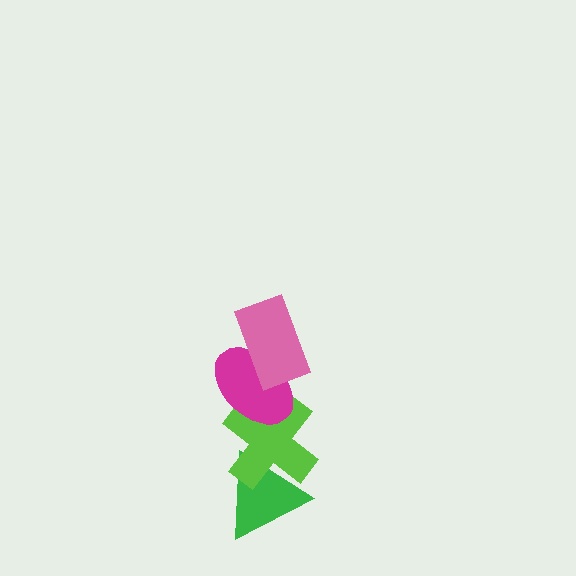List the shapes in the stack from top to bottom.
From top to bottom: the pink rectangle, the magenta ellipse, the lime cross, the green triangle.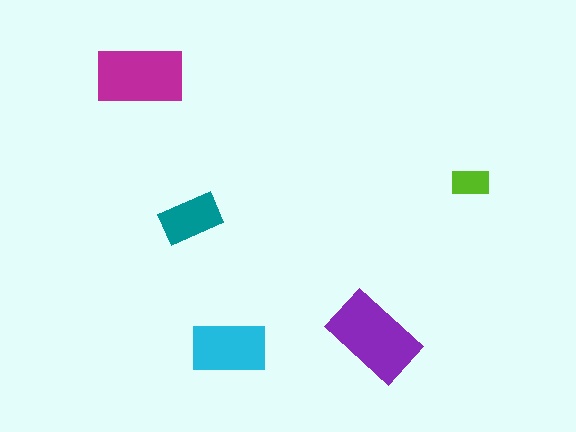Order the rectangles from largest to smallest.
the purple one, the magenta one, the cyan one, the teal one, the lime one.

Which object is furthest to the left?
The magenta rectangle is leftmost.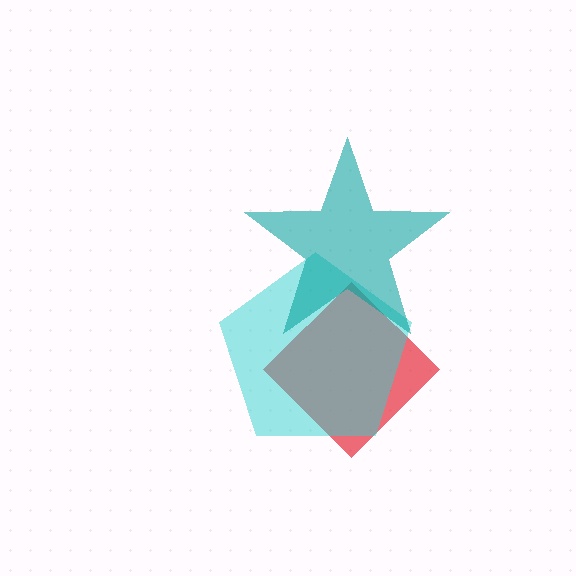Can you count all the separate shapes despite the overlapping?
Yes, there are 3 separate shapes.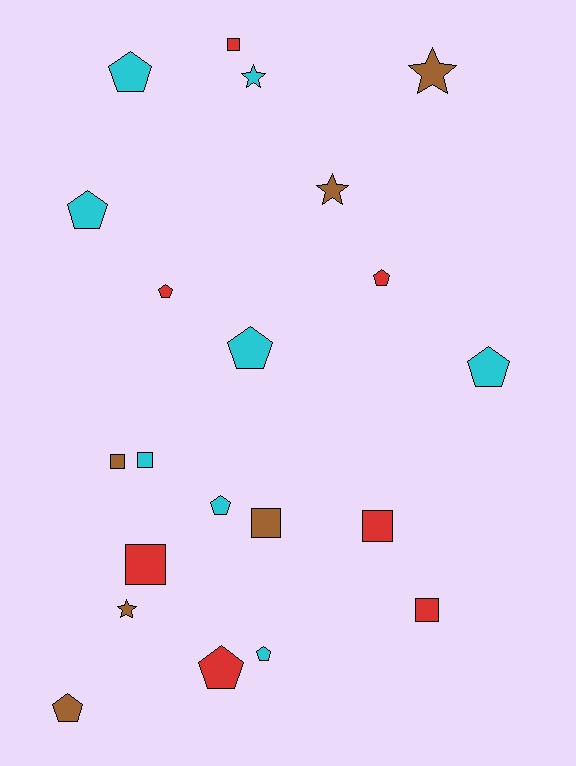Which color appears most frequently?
Cyan, with 8 objects.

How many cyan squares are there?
There is 1 cyan square.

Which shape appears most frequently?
Pentagon, with 10 objects.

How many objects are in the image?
There are 21 objects.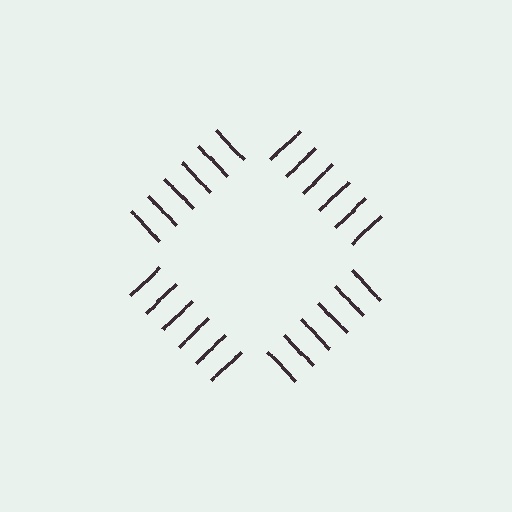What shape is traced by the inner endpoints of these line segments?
An illusory square — the line segments terminate on its edges but no continuous stroke is drawn.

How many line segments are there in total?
24 — 6 along each of the 4 edges.